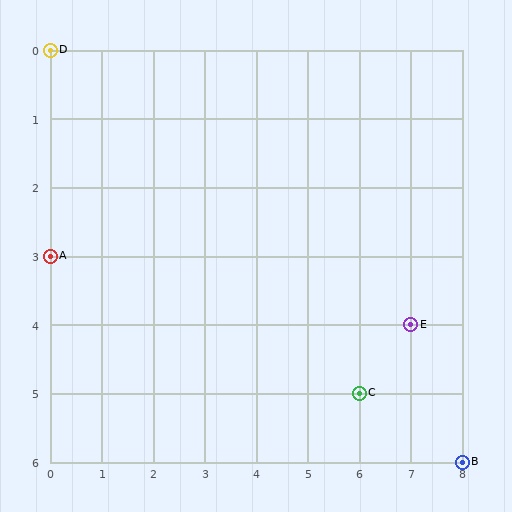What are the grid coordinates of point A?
Point A is at grid coordinates (0, 3).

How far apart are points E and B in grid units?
Points E and B are 1 column and 2 rows apart (about 2.2 grid units diagonally).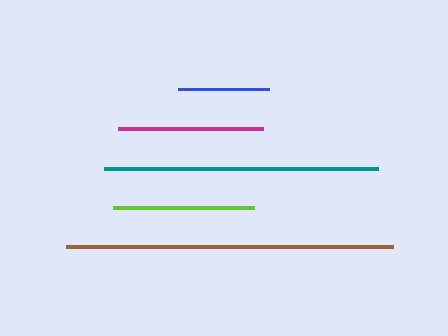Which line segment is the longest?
The brown line is the longest at approximately 327 pixels.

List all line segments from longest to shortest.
From longest to shortest: brown, teal, magenta, lime, blue.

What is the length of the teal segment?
The teal segment is approximately 273 pixels long.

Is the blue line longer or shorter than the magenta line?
The magenta line is longer than the blue line.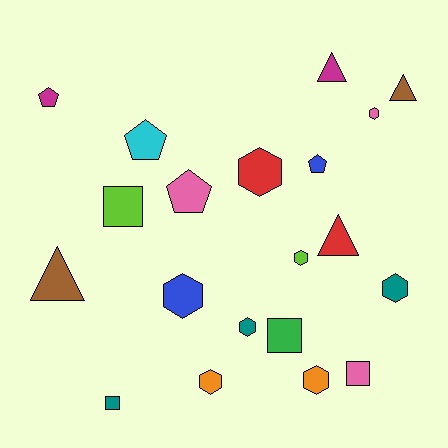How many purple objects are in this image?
There are no purple objects.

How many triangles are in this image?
There are 4 triangles.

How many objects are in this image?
There are 20 objects.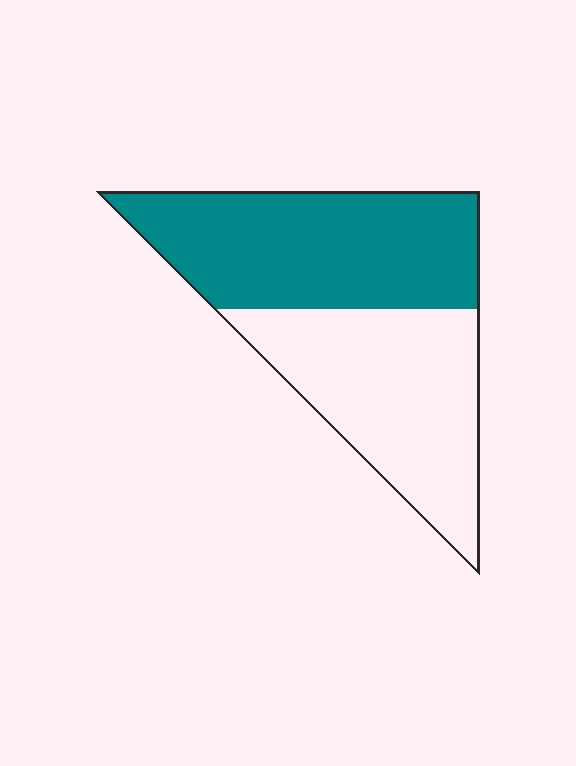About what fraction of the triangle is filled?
About one half (1/2).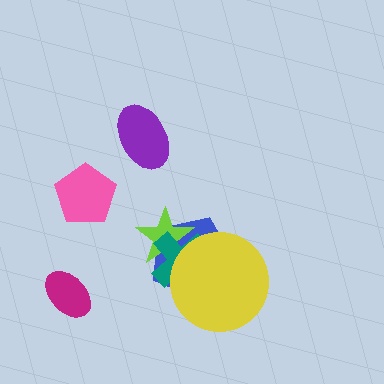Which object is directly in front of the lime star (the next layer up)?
The teal cross is directly in front of the lime star.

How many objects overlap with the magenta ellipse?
0 objects overlap with the magenta ellipse.